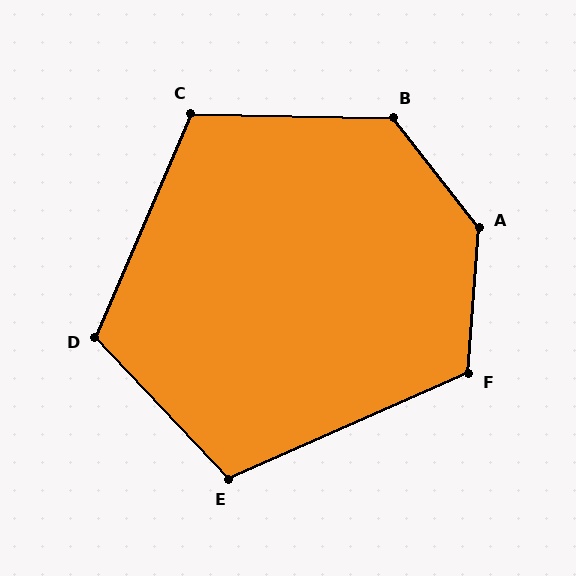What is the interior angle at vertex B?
Approximately 129 degrees (obtuse).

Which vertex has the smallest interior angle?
E, at approximately 110 degrees.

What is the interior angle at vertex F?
Approximately 118 degrees (obtuse).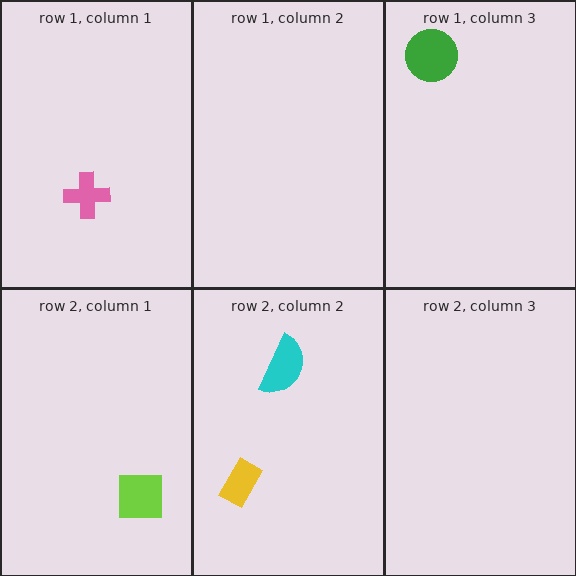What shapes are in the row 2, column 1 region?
The lime square.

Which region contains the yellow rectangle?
The row 2, column 2 region.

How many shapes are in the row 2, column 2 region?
2.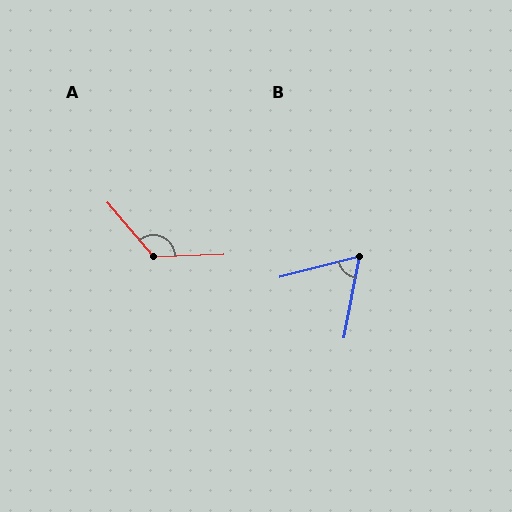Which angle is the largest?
A, at approximately 128 degrees.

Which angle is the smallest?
B, at approximately 65 degrees.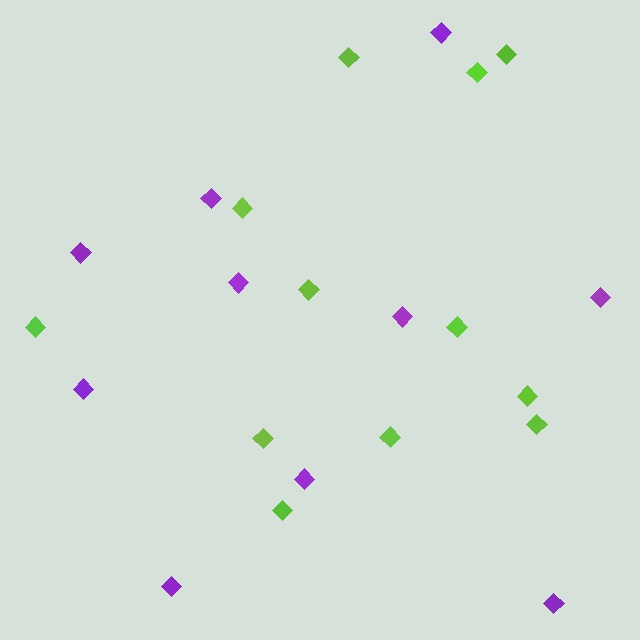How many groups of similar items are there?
There are 2 groups: one group of purple diamonds (10) and one group of lime diamonds (12).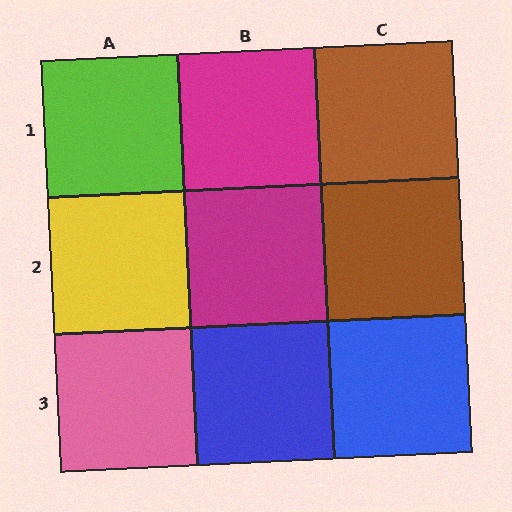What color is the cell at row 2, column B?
Magenta.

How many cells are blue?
2 cells are blue.